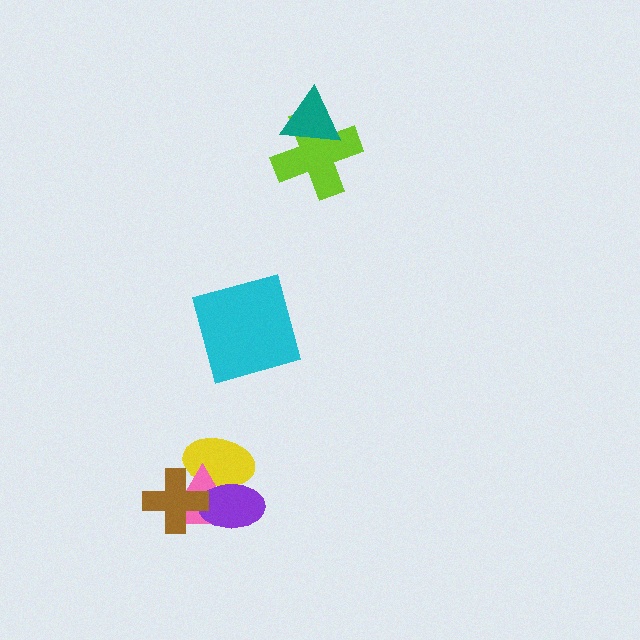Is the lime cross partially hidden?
Yes, it is partially covered by another shape.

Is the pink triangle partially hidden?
Yes, it is partially covered by another shape.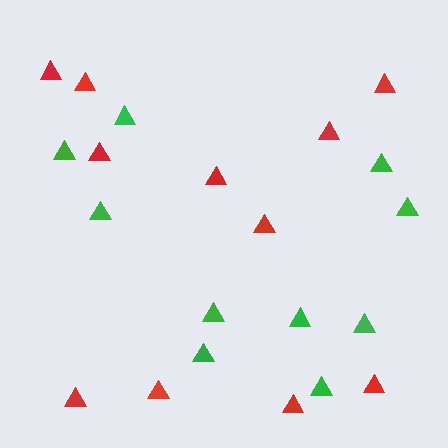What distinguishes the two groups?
There are 2 groups: one group of red triangles (11) and one group of green triangles (10).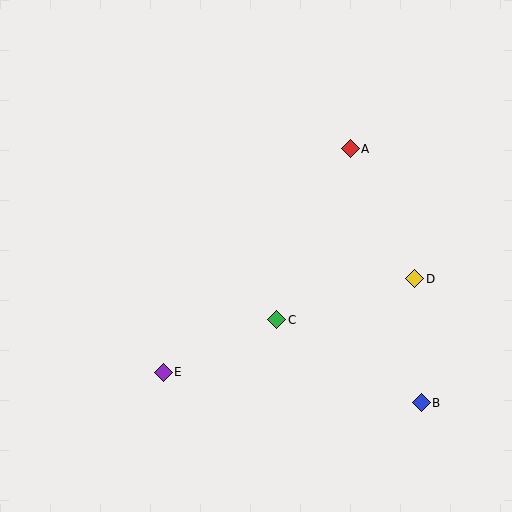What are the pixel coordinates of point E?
Point E is at (163, 372).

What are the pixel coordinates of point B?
Point B is at (421, 403).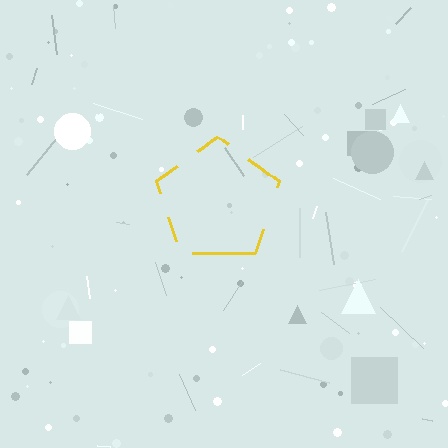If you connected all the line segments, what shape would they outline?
They would outline a pentagon.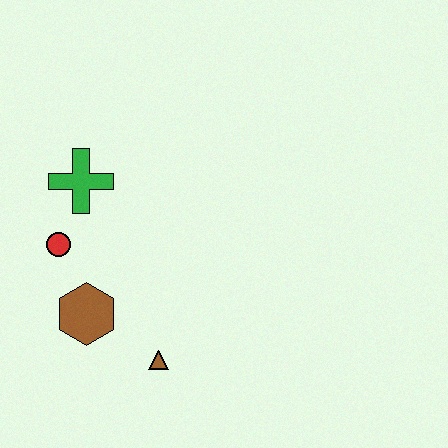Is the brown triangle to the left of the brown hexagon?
No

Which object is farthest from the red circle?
The brown triangle is farthest from the red circle.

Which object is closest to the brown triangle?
The brown hexagon is closest to the brown triangle.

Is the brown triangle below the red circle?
Yes